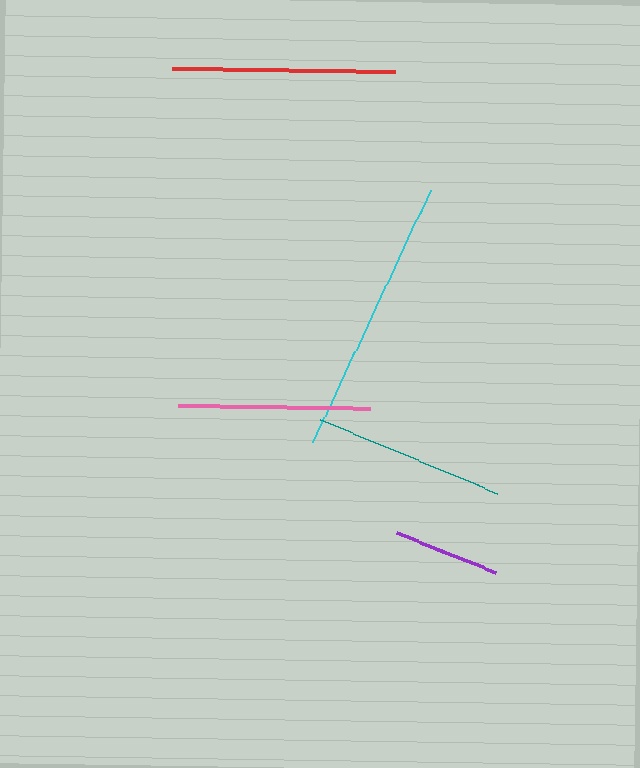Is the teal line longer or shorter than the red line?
The red line is longer than the teal line.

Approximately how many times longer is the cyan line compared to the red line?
The cyan line is approximately 1.2 times the length of the red line.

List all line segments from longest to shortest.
From longest to shortest: cyan, red, teal, pink, purple.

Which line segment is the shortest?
The purple line is the shortest at approximately 107 pixels.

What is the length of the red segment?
The red segment is approximately 223 pixels long.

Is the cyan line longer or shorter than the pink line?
The cyan line is longer than the pink line.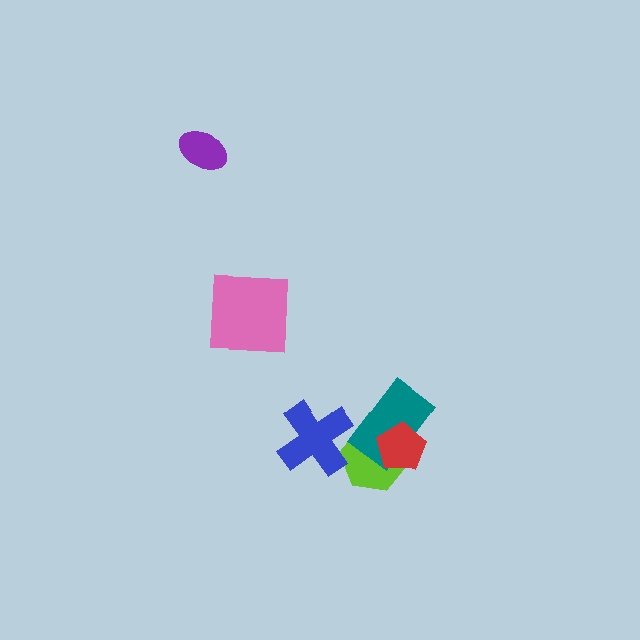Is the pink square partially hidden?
No, no other shape covers it.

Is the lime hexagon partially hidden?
Yes, it is partially covered by another shape.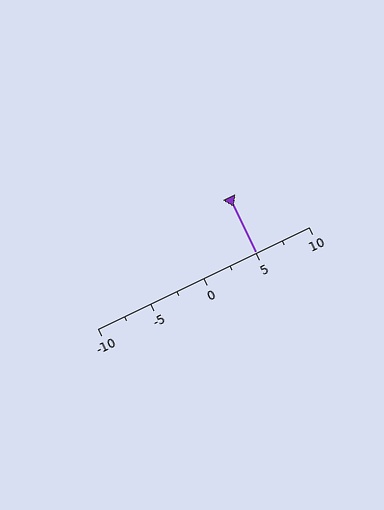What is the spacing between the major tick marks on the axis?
The major ticks are spaced 5 apart.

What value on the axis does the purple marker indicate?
The marker indicates approximately 5.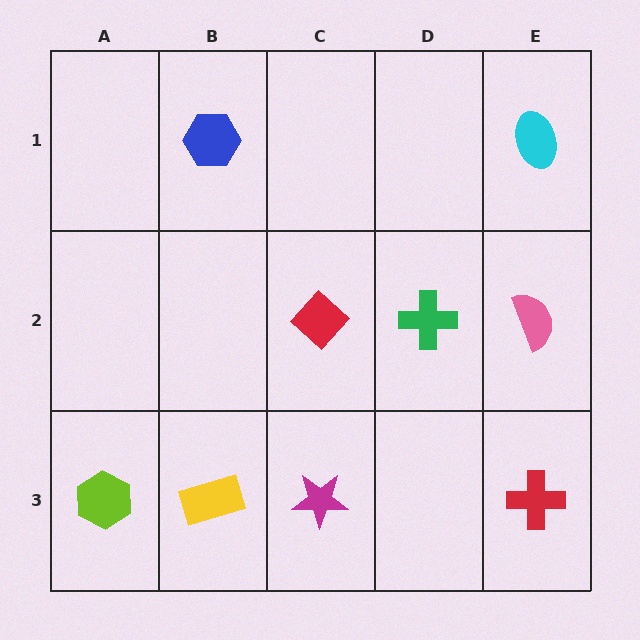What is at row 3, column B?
A yellow rectangle.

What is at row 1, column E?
A cyan ellipse.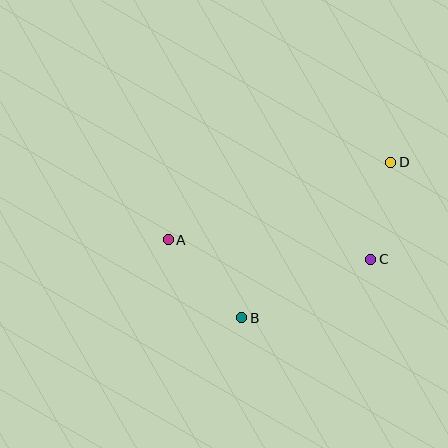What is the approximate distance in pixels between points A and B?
The distance between A and B is approximately 107 pixels.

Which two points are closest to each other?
Points C and D are closest to each other.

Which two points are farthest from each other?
Points A and D are farthest from each other.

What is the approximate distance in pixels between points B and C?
The distance between B and C is approximately 142 pixels.